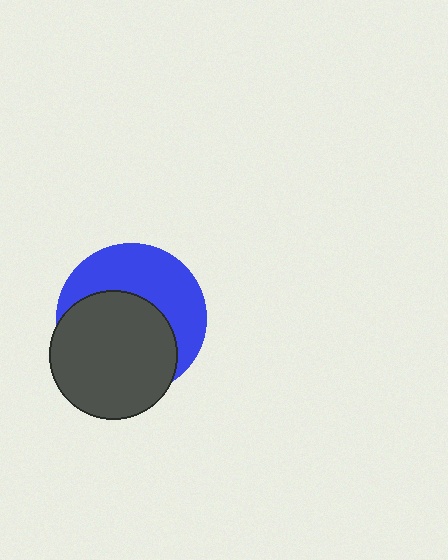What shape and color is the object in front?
The object in front is a dark gray circle.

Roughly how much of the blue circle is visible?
About half of it is visible (roughly 46%).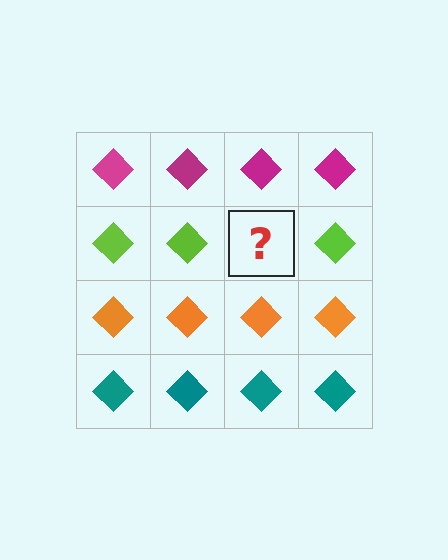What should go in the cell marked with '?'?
The missing cell should contain a lime diamond.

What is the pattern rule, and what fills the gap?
The rule is that each row has a consistent color. The gap should be filled with a lime diamond.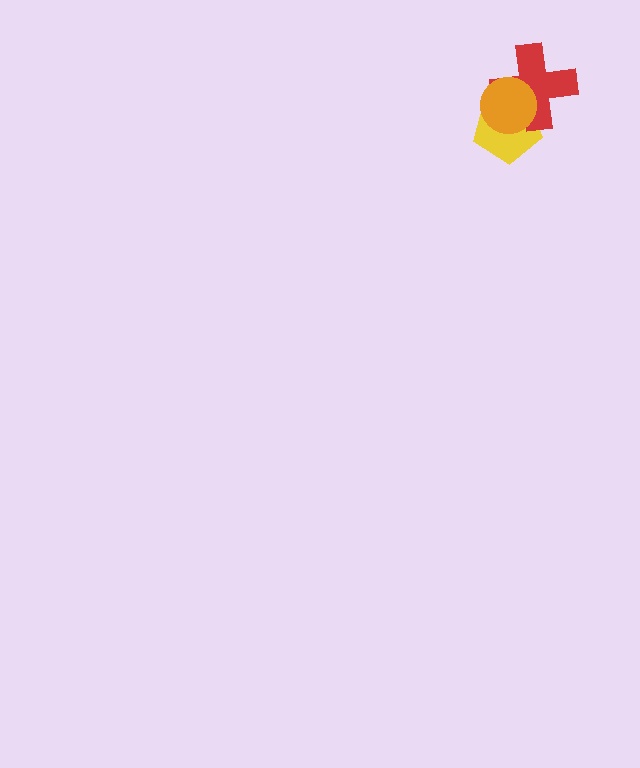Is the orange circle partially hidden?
No, no other shape covers it.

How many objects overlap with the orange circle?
2 objects overlap with the orange circle.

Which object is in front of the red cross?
The orange circle is in front of the red cross.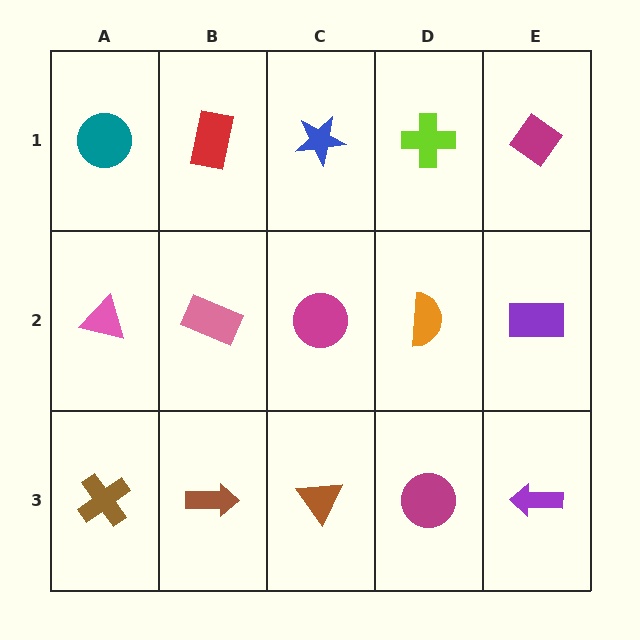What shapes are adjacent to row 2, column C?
A blue star (row 1, column C), a brown triangle (row 3, column C), a pink rectangle (row 2, column B), an orange semicircle (row 2, column D).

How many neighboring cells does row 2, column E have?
3.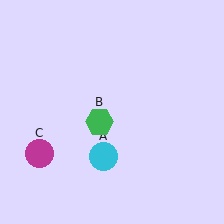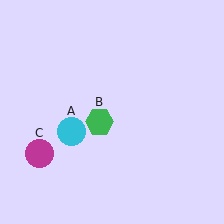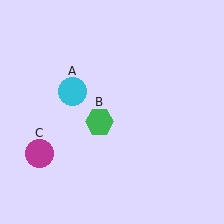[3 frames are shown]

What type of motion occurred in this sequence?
The cyan circle (object A) rotated clockwise around the center of the scene.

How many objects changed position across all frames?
1 object changed position: cyan circle (object A).